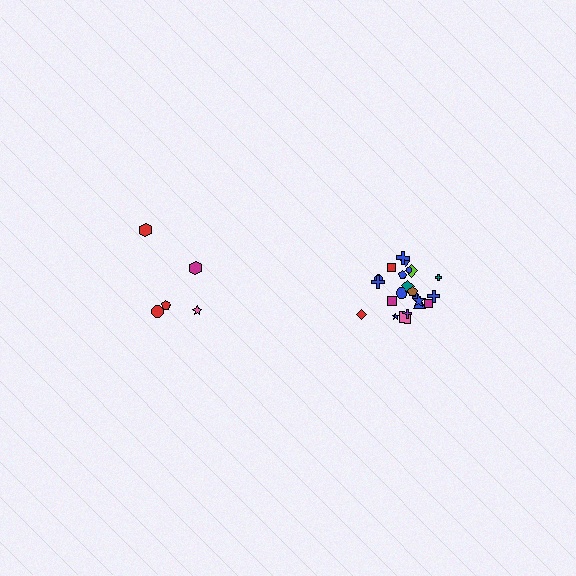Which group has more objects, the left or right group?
The right group.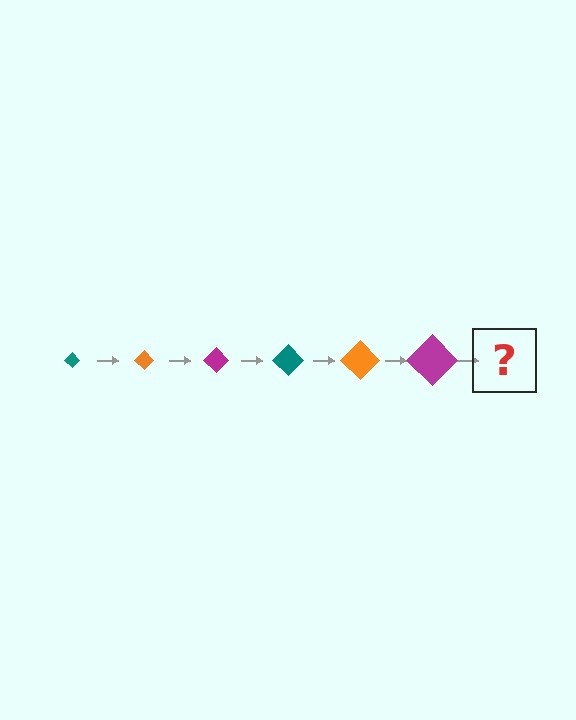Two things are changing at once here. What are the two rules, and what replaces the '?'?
The two rules are that the diamond grows larger each step and the color cycles through teal, orange, and magenta. The '?' should be a teal diamond, larger than the previous one.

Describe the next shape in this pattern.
It should be a teal diamond, larger than the previous one.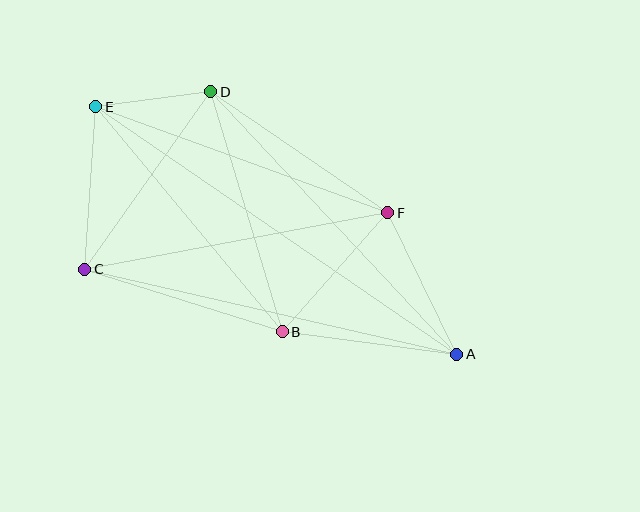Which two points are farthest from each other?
Points A and E are farthest from each other.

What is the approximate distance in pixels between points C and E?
The distance between C and E is approximately 163 pixels.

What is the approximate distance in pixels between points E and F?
The distance between E and F is approximately 310 pixels.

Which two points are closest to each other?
Points D and E are closest to each other.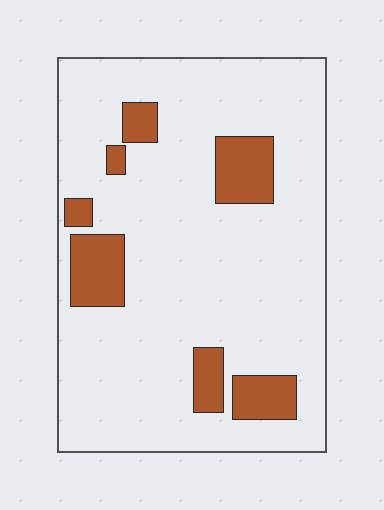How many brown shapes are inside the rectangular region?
7.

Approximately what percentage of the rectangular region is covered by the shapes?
Approximately 15%.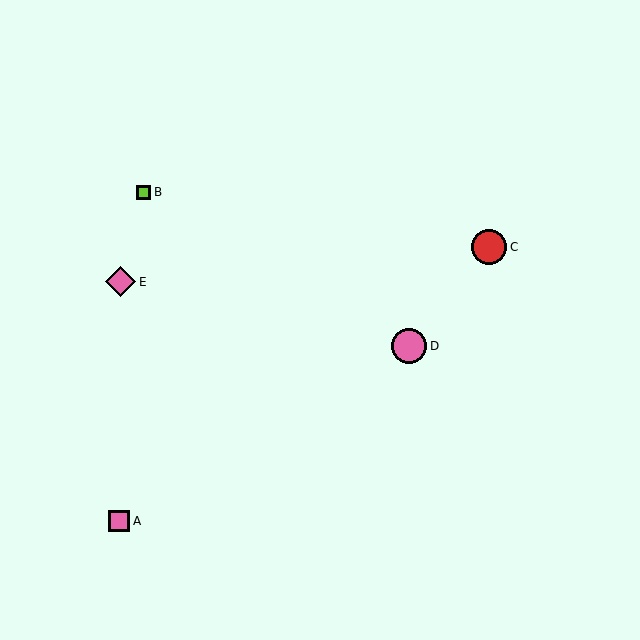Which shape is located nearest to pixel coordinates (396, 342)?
The pink circle (labeled D) at (409, 346) is nearest to that location.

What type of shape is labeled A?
Shape A is a pink square.